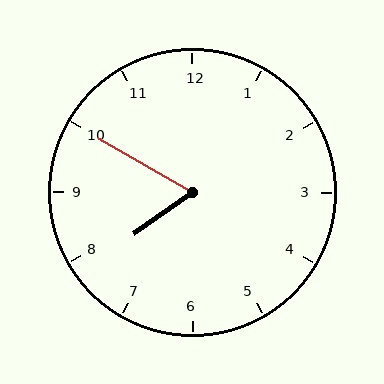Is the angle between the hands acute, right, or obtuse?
It is acute.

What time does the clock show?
7:50.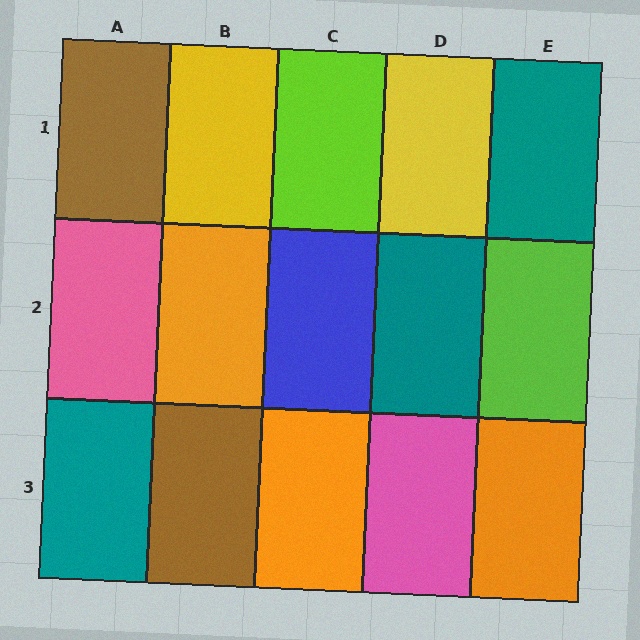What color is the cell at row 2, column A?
Pink.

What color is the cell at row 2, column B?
Orange.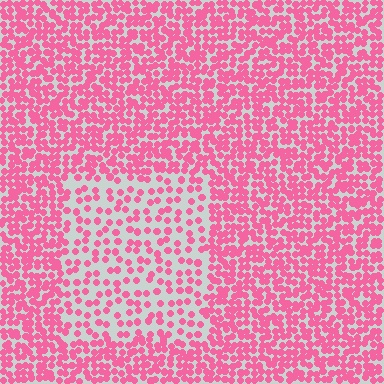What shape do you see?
I see a rectangle.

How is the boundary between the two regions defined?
The boundary is defined by a change in element density (approximately 2.2x ratio). All elements are the same color, size, and shape.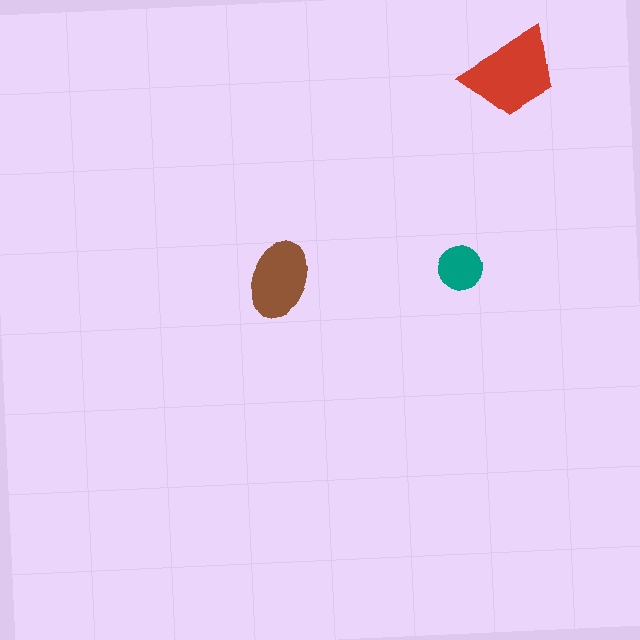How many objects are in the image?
There are 3 objects in the image.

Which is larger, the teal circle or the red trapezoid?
The red trapezoid.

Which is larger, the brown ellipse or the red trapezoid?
The red trapezoid.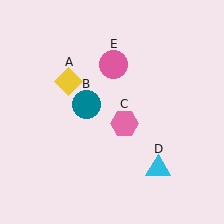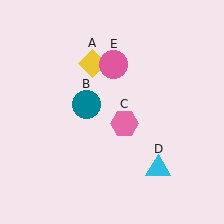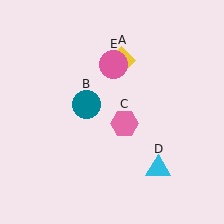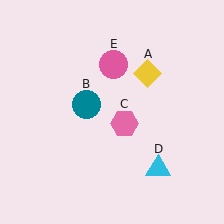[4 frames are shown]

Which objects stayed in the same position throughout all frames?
Teal circle (object B) and pink hexagon (object C) and cyan triangle (object D) and pink circle (object E) remained stationary.